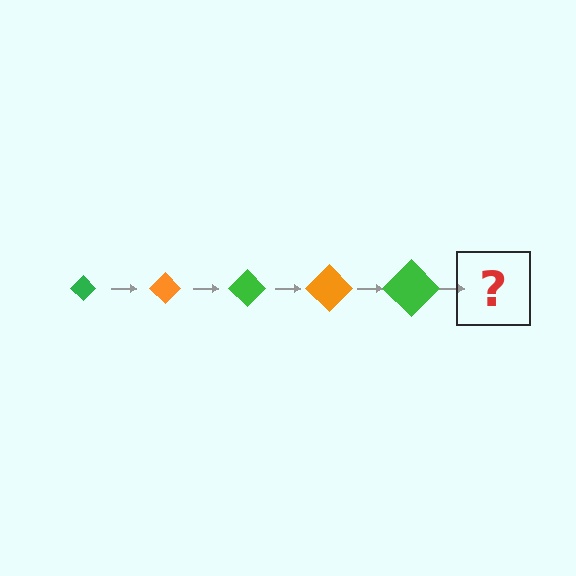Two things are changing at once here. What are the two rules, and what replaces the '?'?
The two rules are that the diamond grows larger each step and the color cycles through green and orange. The '?' should be an orange diamond, larger than the previous one.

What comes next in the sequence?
The next element should be an orange diamond, larger than the previous one.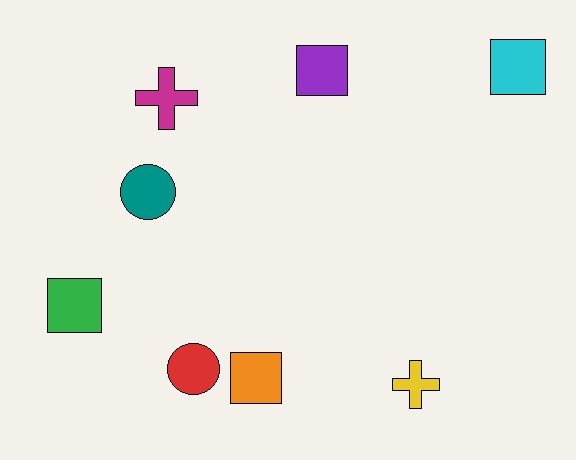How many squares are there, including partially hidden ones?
There are 4 squares.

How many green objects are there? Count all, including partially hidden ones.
There is 1 green object.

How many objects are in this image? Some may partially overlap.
There are 8 objects.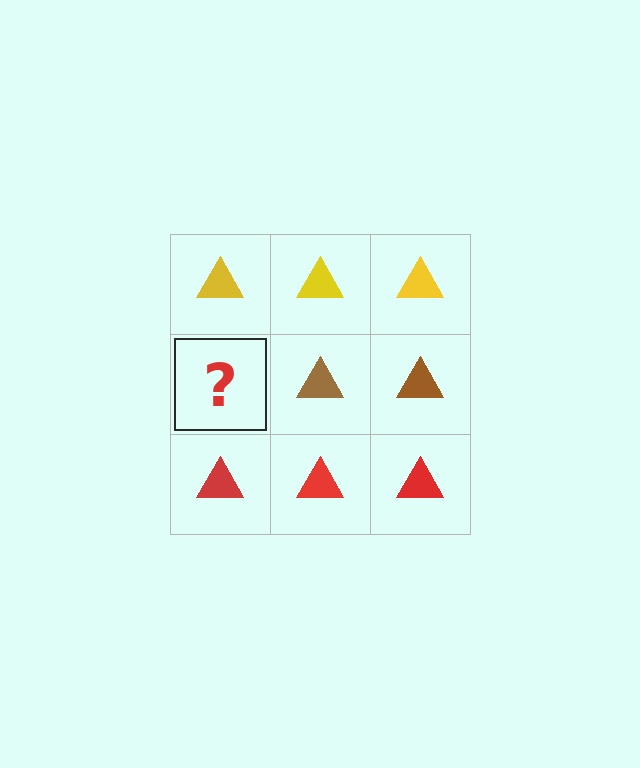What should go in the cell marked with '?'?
The missing cell should contain a brown triangle.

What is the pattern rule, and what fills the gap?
The rule is that each row has a consistent color. The gap should be filled with a brown triangle.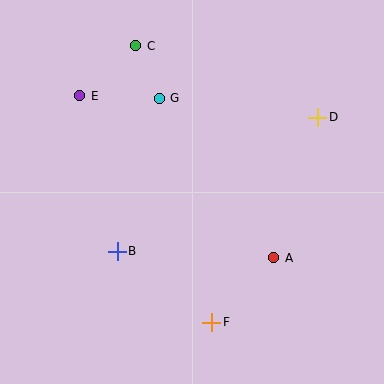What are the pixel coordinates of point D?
Point D is at (318, 117).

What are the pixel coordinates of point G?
Point G is at (159, 98).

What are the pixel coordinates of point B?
Point B is at (117, 251).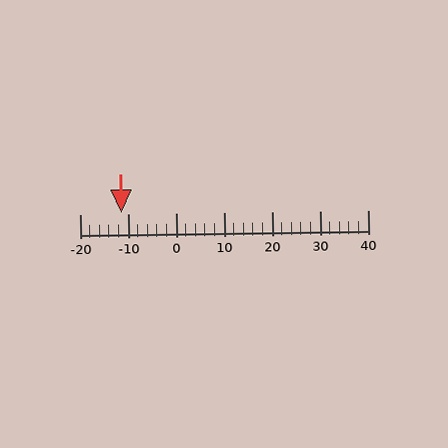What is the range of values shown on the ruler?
The ruler shows values from -20 to 40.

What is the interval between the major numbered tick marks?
The major tick marks are spaced 10 units apart.